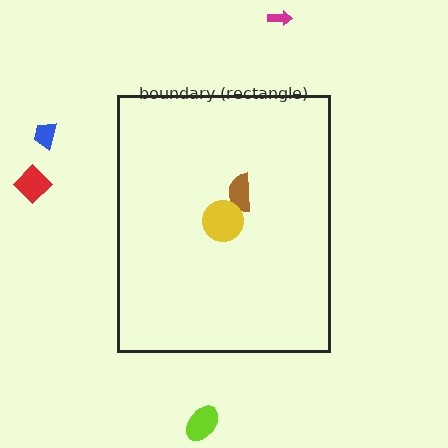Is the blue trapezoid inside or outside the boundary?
Outside.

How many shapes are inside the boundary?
2 inside, 4 outside.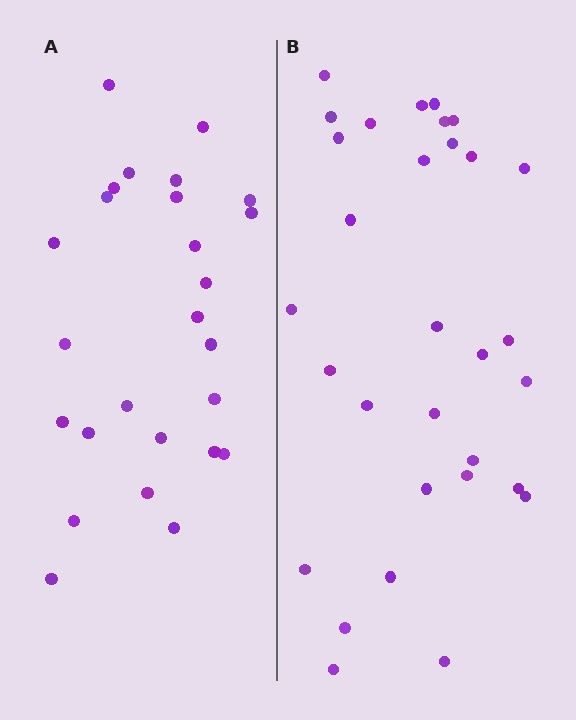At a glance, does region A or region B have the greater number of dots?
Region B (the right region) has more dots.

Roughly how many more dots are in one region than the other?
Region B has about 5 more dots than region A.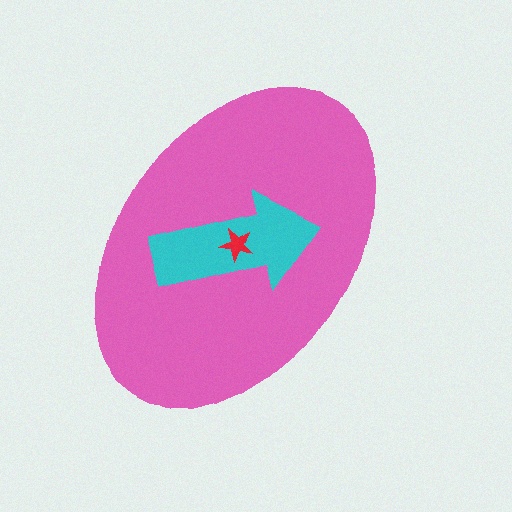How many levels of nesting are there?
3.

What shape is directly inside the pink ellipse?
The cyan arrow.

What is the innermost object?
The red star.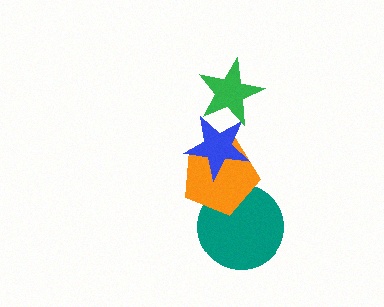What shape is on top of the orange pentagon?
The blue star is on top of the orange pentagon.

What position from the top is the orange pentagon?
The orange pentagon is 3rd from the top.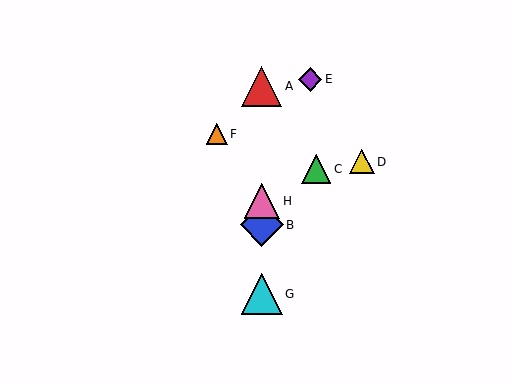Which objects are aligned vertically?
Objects A, B, G, H are aligned vertically.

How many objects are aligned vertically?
4 objects (A, B, G, H) are aligned vertically.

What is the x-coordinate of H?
Object H is at x≈262.